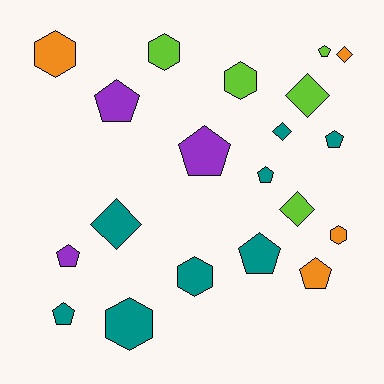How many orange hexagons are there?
There are 2 orange hexagons.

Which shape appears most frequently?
Pentagon, with 9 objects.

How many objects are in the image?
There are 20 objects.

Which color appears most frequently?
Teal, with 8 objects.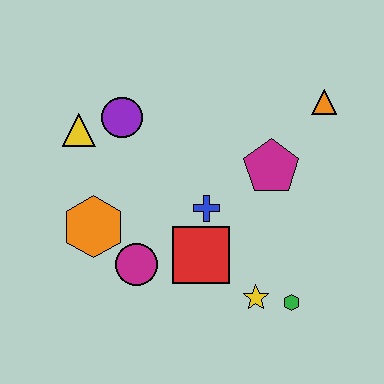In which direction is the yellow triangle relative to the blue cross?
The yellow triangle is to the left of the blue cross.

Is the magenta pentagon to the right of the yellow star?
Yes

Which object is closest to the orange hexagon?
The magenta circle is closest to the orange hexagon.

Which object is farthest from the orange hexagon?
The orange triangle is farthest from the orange hexagon.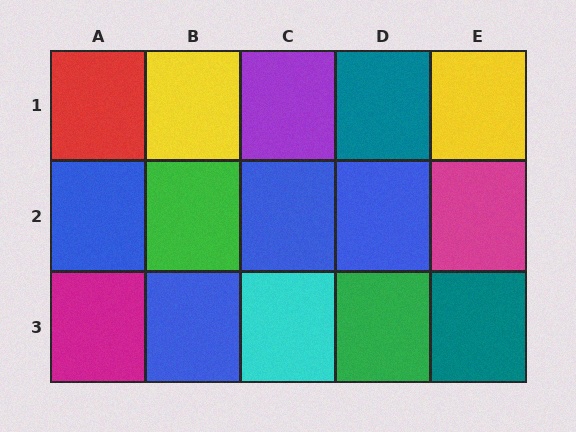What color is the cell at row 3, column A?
Magenta.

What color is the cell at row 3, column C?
Cyan.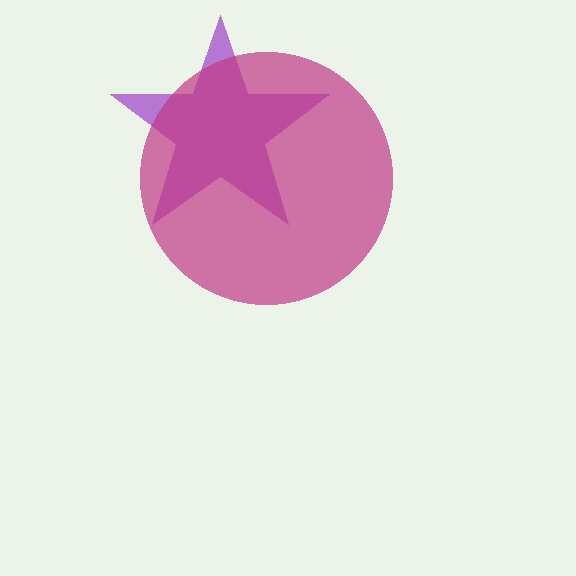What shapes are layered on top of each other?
The layered shapes are: a purple star, a magenta circle.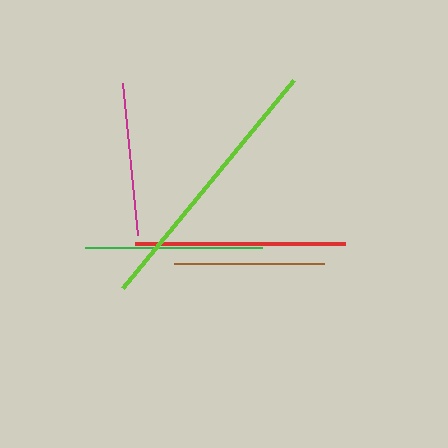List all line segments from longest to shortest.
From longest to shortest: lime, red, green, magenta, brown.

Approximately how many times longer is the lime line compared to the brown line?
The lime line is approximately 1.8 times the length of the brown line.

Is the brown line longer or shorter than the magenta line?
The magenta line is longer than the brown line.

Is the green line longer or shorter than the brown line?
The green line is longer than the brown line.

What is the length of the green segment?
The green segment is approximately 177 pixels long.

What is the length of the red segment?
The red segment is approximately 211 pixels long.